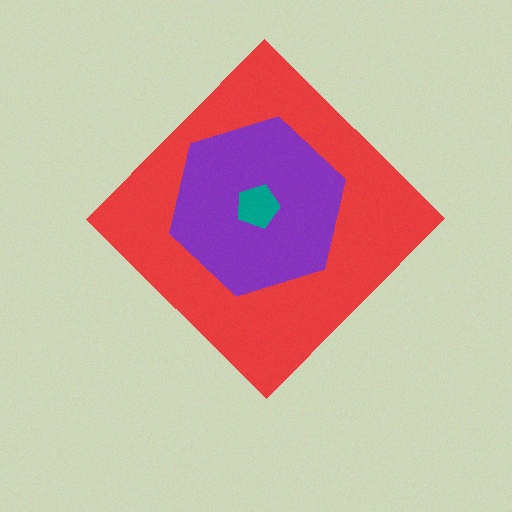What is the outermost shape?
The red diamond.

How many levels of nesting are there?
3.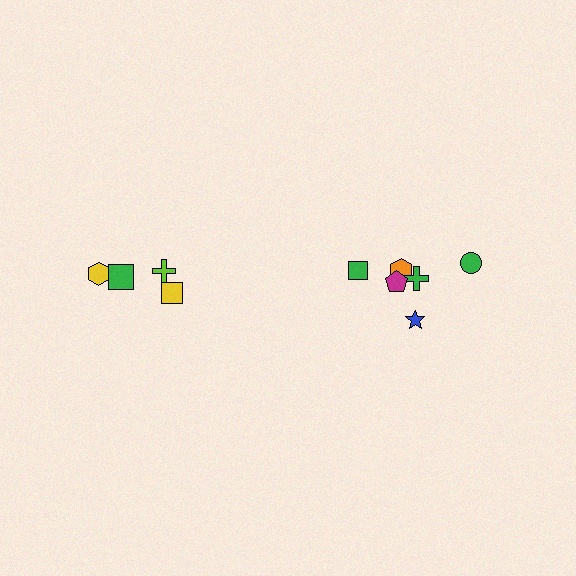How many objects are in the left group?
There are 4 objects.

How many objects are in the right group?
There are 6 objects.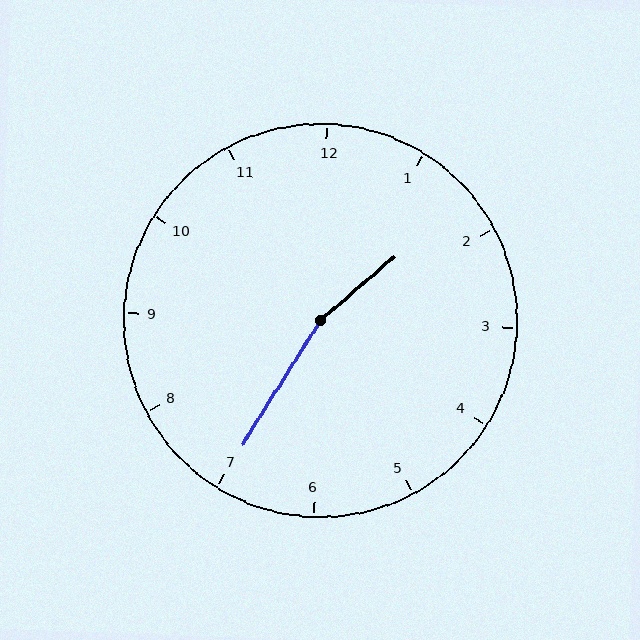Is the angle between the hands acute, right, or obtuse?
It is obtuse.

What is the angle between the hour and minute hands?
Approximately 162 degrees.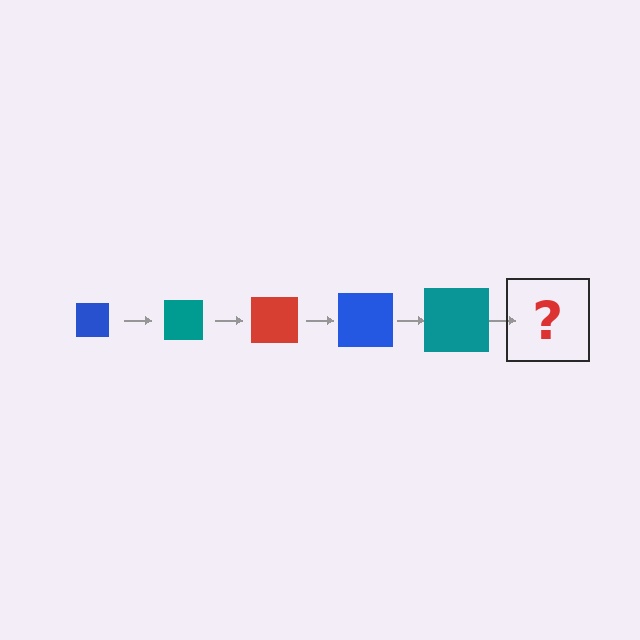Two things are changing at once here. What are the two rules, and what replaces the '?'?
The two rules are that the square grows larger each step and the color cycles through blue, teal, and red. The '?' should be a red square, larger than the previous one.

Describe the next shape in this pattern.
It should be a red square, larger than the previous one.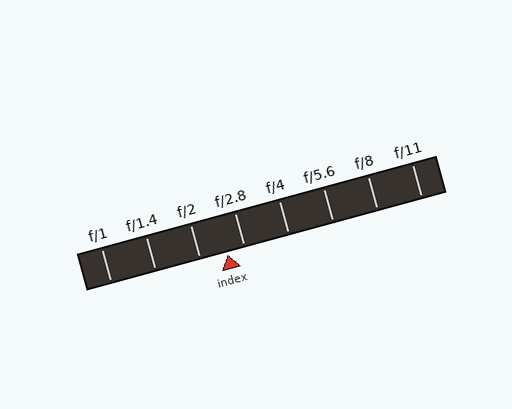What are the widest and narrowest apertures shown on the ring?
The widest aperture shown is f/1 and the narrowest is f/11.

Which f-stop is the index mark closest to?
The index mark is closest to f/2.8.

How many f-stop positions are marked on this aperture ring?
There are 8 f-stop positions marked.